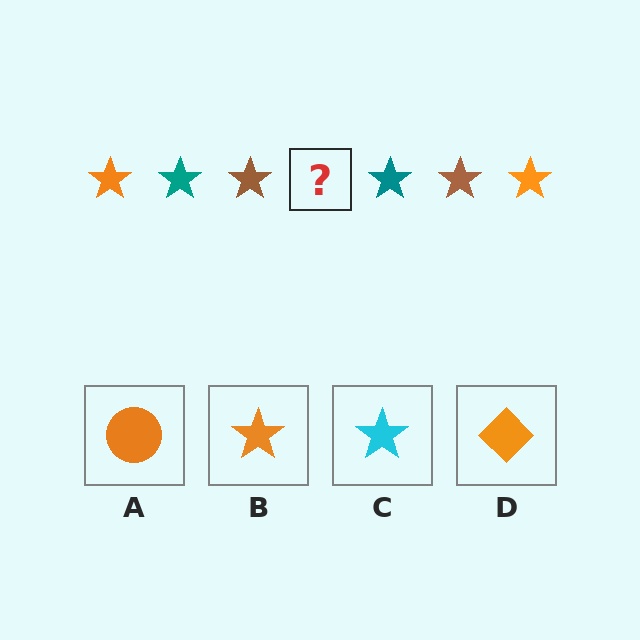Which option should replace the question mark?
Option B.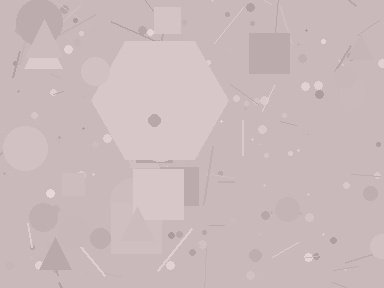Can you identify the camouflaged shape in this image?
The camouflaged shape is a hexagon.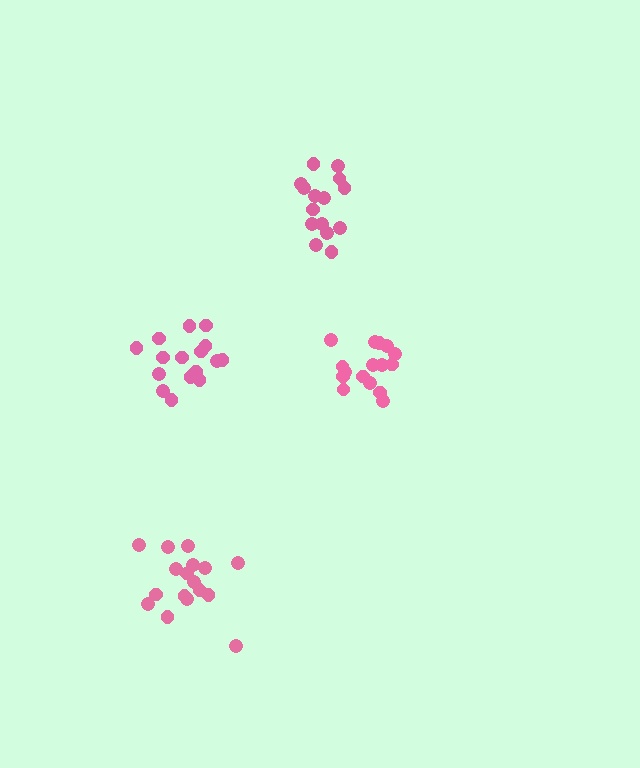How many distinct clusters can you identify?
There are 4 distinct clusters.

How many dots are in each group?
Group 1: 17 dots, Group 2: 15 dots, Group 3: 16 dots, Group 4: 16 dots (64 total).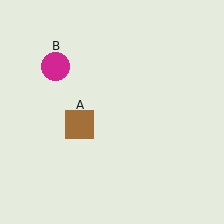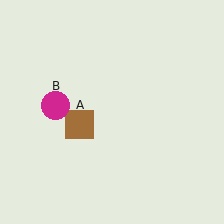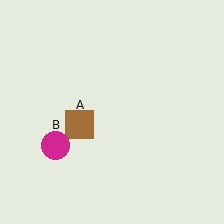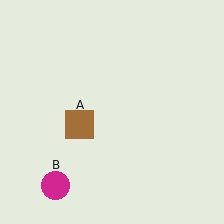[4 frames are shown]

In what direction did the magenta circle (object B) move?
The magenta circle (object B) moved down.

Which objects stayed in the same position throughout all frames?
Brown square (object A) remained stationary.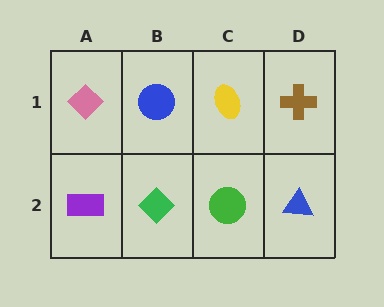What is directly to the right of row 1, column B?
A yellow ellipse.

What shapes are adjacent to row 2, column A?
A pink diamond (row 1, column A), a green diamond (row 2, column B).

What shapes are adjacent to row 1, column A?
A purple rectangle (row 2, column A), a blue circle (row 1, column B).